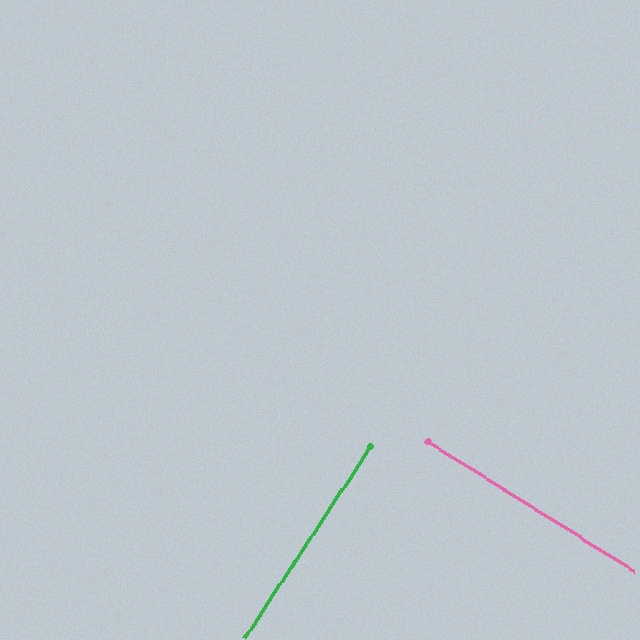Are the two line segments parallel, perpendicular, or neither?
Perpendicular — they meet at approximately 89°.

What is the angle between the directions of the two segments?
Approximately 89 degrees.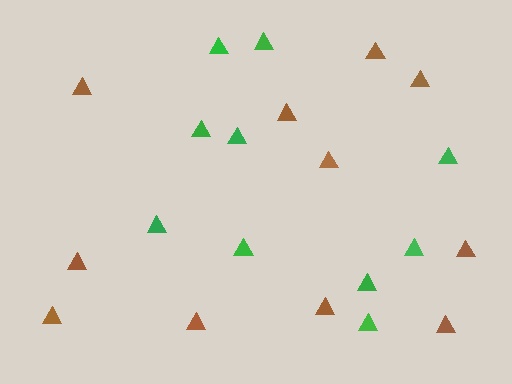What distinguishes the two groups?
There are 2 groups: one group of green triangles (10) and one group of brown triangles (11).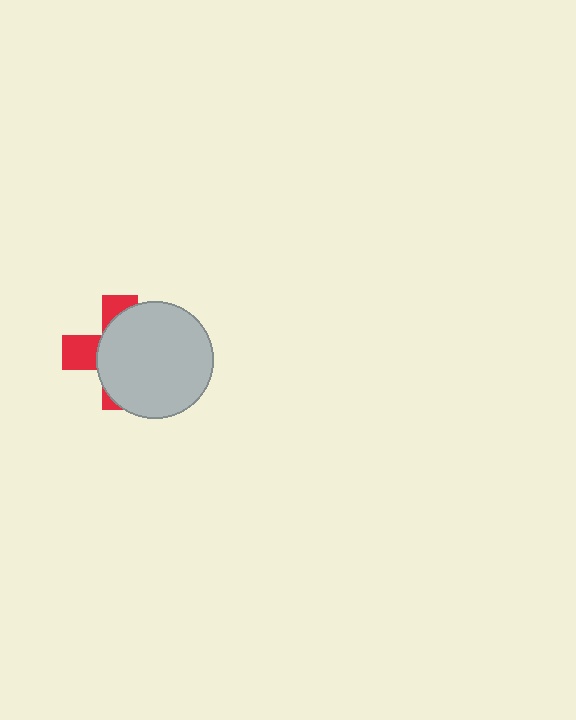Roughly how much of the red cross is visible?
A small part of it is visible (roughly 31%).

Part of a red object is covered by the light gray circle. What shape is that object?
It is a cross.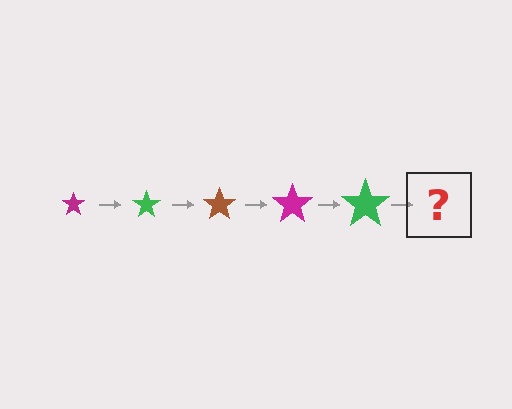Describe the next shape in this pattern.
It should be a brown star, larger than the previous one.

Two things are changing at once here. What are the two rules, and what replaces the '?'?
The two rules are that the star grows larger each step and the color cycles through magenta, green, and brown. The '?' should be a brown star, larger than the previous one.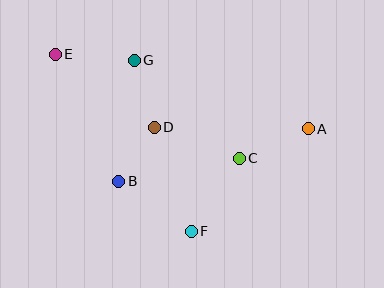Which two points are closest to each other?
Points B and D are closest to each other.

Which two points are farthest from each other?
Points A and E are farthest from each other.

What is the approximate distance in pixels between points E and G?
The distance between E and G is approximately 79 pixels.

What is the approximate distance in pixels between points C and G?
The distance between C and G is approximately 144 pixels.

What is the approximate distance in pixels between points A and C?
The distance between A and C is approximately 75 pixels.